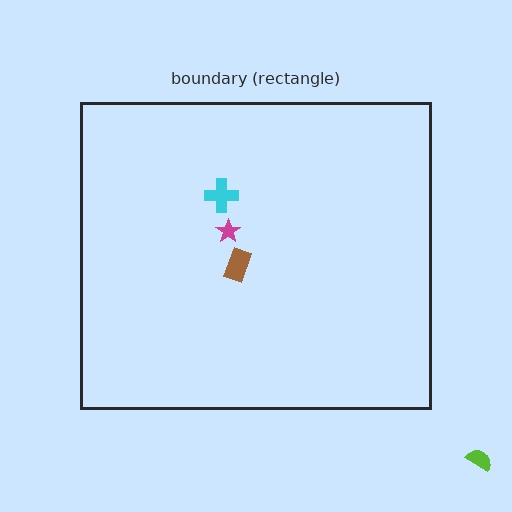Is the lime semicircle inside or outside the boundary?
Outside.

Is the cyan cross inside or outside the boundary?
Inside.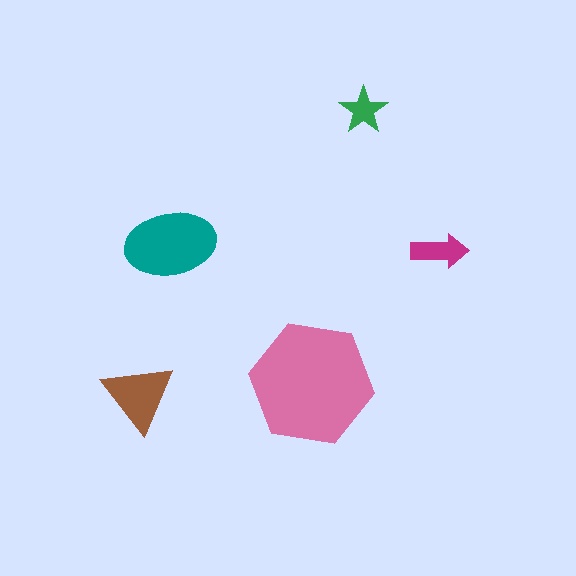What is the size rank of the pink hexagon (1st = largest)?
1st.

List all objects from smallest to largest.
The green star, the magenta arrow, the brown triangle, the teal ellipse, the pink hexagon.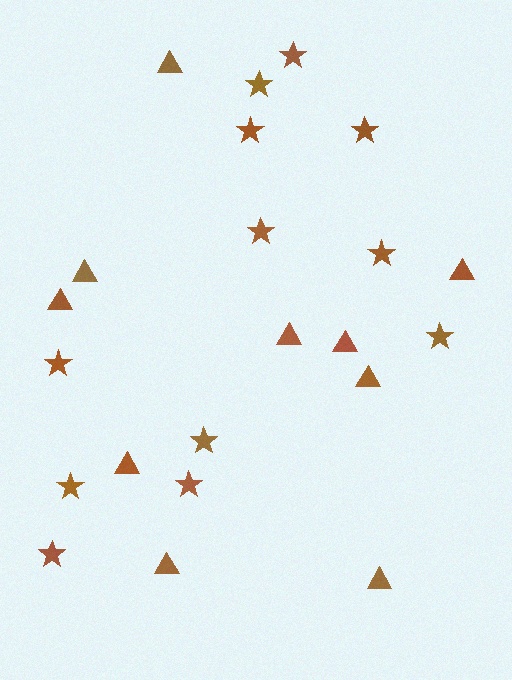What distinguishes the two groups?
There are 2 groups: one group of triangles (10) and one group of stars (12).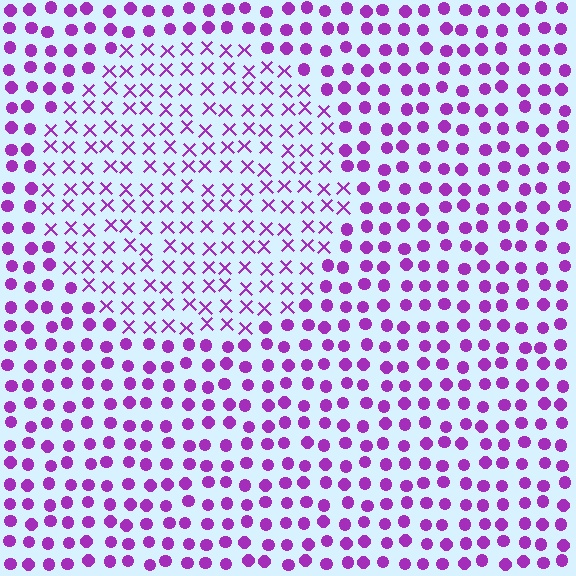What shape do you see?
I see a circle.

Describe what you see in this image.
The image is filled with small purple elements arranged in a uniform grid. A circle-shaped region contains X marks, while the surrounding area contains circles. The boundary is defined purely by the change in element shape.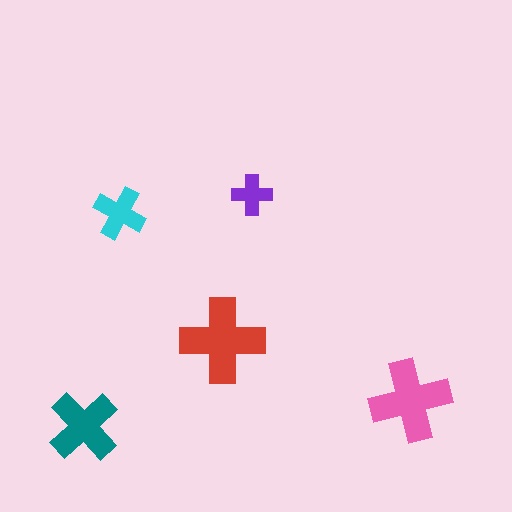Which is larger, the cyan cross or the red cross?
The red one.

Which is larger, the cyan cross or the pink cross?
The pink one.